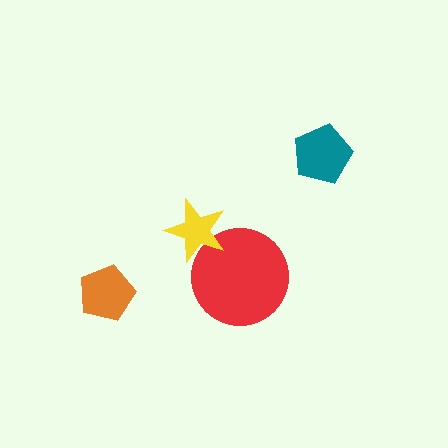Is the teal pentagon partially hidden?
No, no other shape covers it.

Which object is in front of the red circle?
The yellow star is in front of the red circle.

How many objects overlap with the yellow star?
1 object overlaps with the yellow star.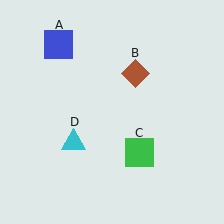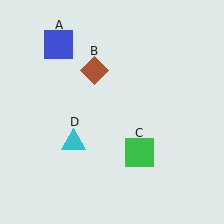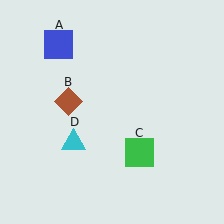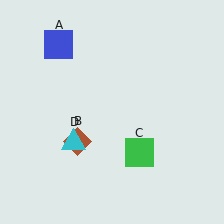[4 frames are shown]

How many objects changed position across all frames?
1 object changed position: brown diamond (object B).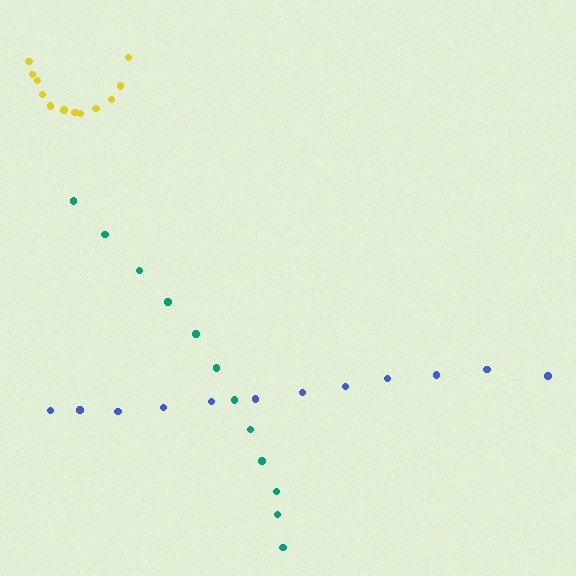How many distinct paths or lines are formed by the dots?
There are 3 distinct paths.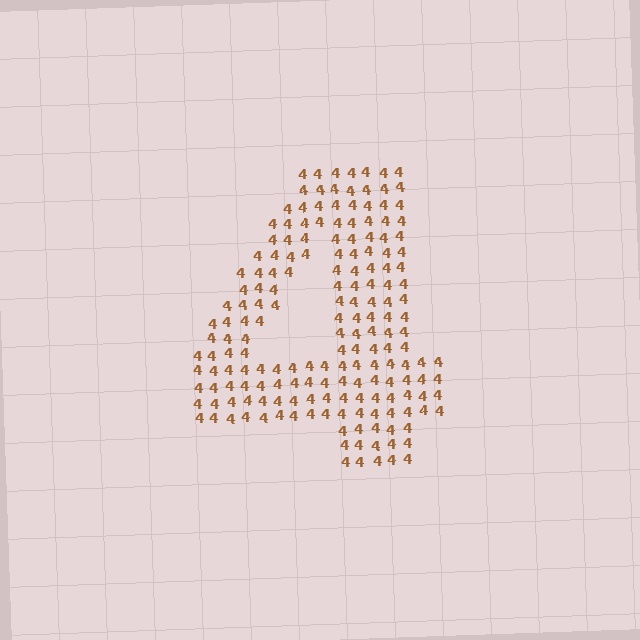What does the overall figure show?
The overall figure shows the digit 4.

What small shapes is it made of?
It is made of small digit 4's.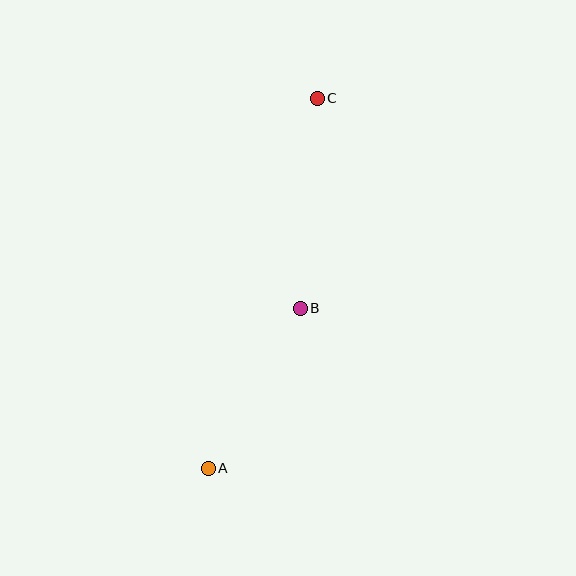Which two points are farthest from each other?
Points A and C are farthest from each other.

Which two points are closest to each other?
Points A and B are closest to each other.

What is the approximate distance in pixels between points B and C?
The distance between B and C is approximately 211 pixels.